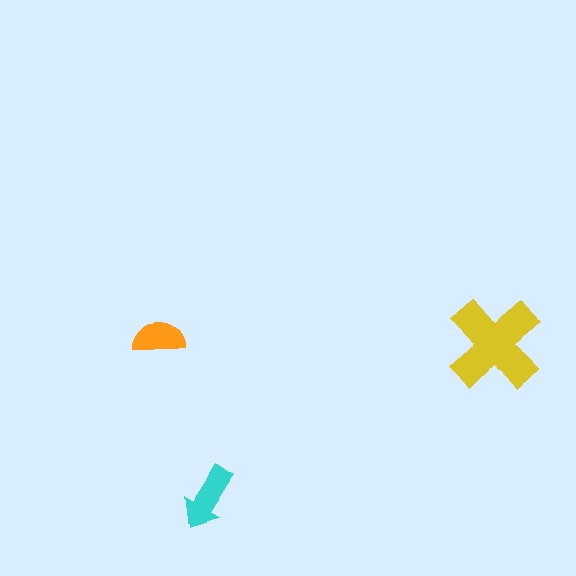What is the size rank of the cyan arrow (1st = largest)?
2nd.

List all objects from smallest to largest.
The orange semicircle, the cyan arrow, the yellow cross.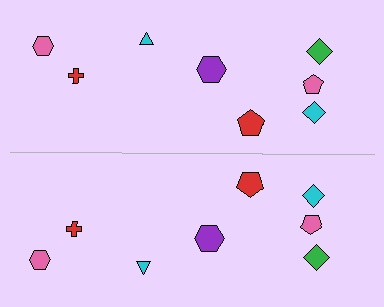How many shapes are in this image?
There are 16 shapes in this image.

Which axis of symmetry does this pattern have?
The pattern has a horizontal axis of symmetry running through the center of the image.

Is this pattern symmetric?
Yes, this pattern has bilateral (reflection) symmetry.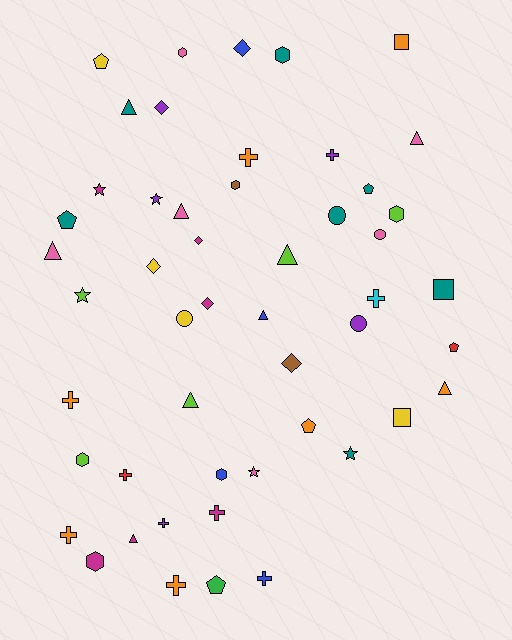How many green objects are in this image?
There is 1 green object.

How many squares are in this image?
There are 3 squares.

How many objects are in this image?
There are 50 objects.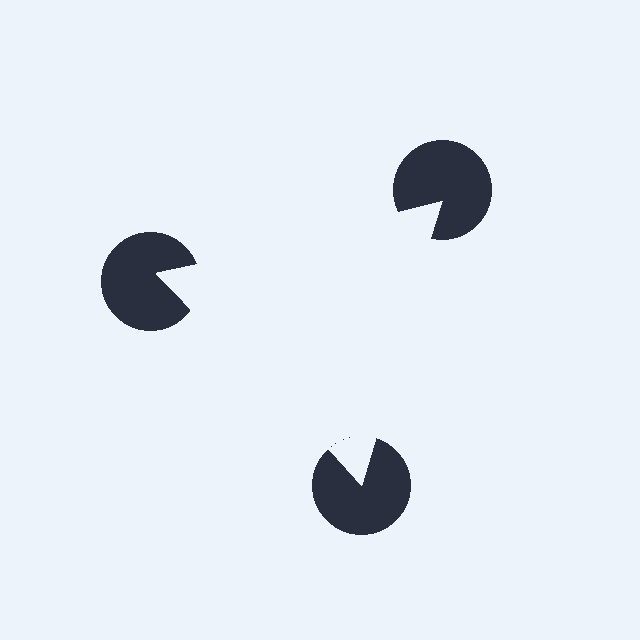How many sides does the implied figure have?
3 sides.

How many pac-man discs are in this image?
There are 3 — one at each vertex of the illusory triangle.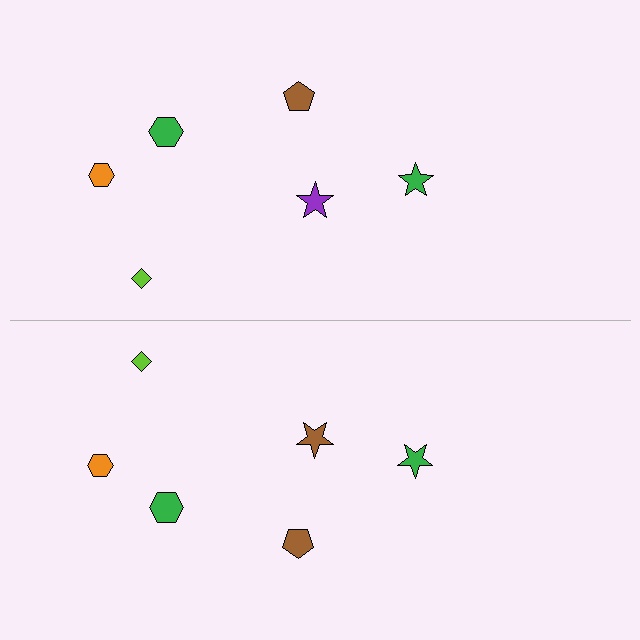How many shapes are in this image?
There are 12 shapes in this image.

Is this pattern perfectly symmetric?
No, the pattern is not perfectly symmetric. The brown star on the bottom side breaks the symmetry — its mirror counterpart is purple.